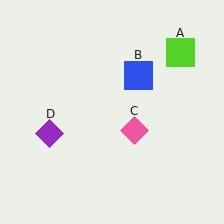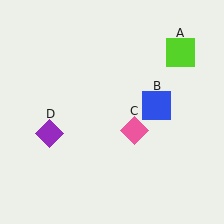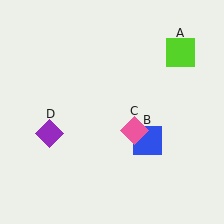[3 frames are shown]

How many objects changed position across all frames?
1 object changed position: blue square (object B).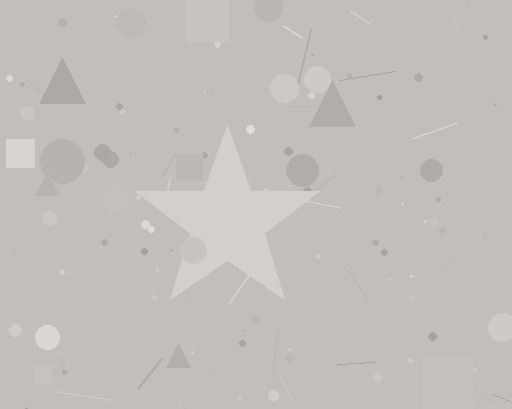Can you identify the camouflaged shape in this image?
The camouflaged shape is a star.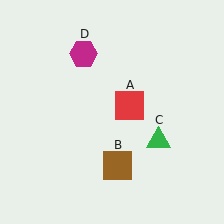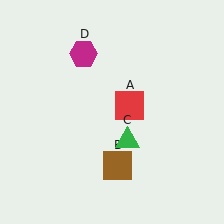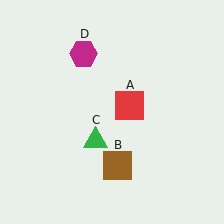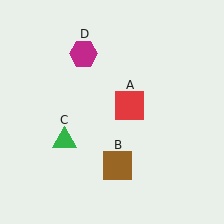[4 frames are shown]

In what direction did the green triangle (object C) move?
The green triangle (object C) moved left.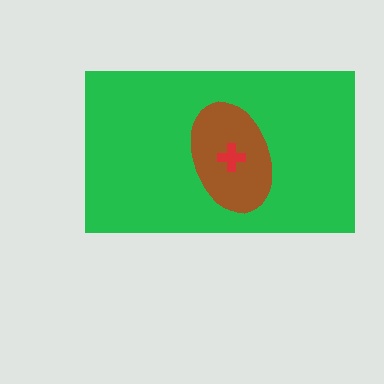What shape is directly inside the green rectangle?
The brown ellipse.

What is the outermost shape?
The green rectangle.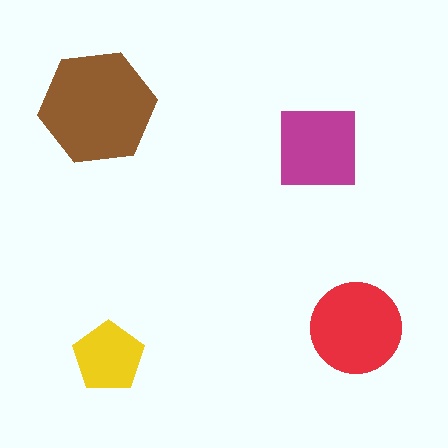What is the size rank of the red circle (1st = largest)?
2nd.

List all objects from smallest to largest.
The yellow pentagon, the magenta square, the red circle, the brown hexagon.